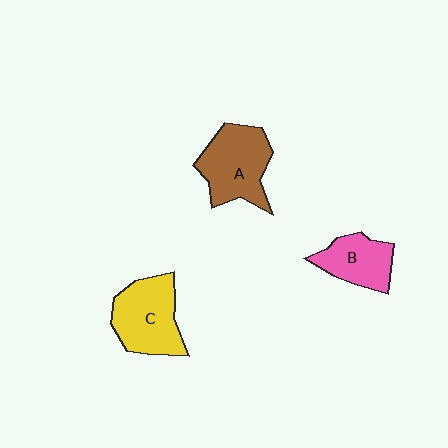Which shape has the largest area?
Shape A (brown).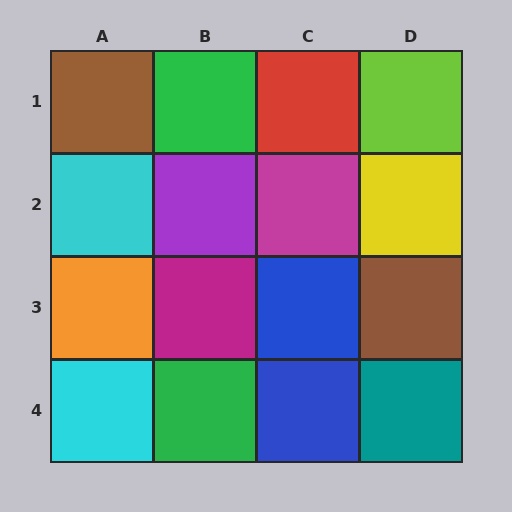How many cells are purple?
1 cell is purple.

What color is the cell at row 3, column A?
Orange.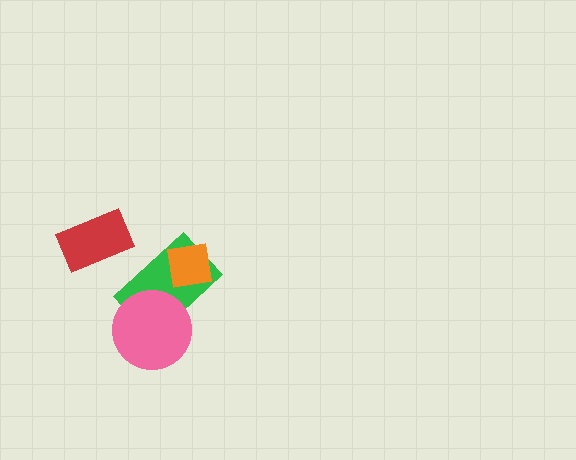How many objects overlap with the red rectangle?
0 objects overlap with the red rectangle.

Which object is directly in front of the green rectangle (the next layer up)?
The orange square is directly in front of the green rectangle.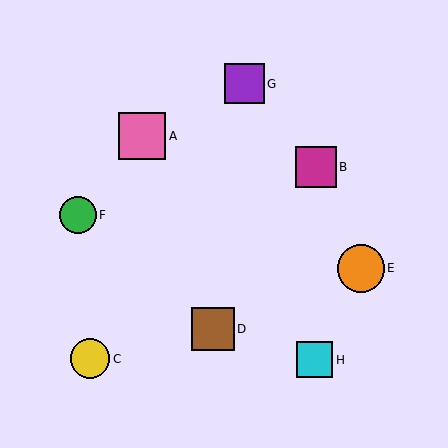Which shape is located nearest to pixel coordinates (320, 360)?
The cyan square (labeled H) at (315, 360) is nearest to that location.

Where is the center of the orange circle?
The center of the orange circle is at (361, 268).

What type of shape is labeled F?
Shape F is a green circle.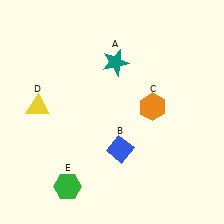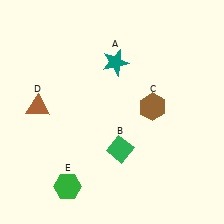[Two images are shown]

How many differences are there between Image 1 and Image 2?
There are 3 differences between the two images.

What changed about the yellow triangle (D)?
In Image 1, D is yellow. In Image 2, it changed to brown.